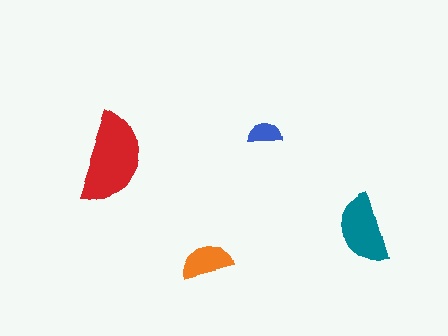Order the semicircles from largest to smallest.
the red one, the teal one, the orange one, the blue one.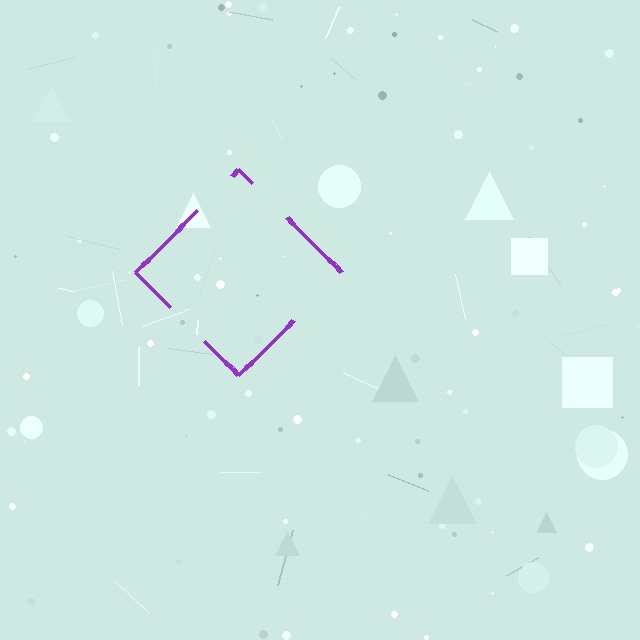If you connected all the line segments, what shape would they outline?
They would outline a diamond.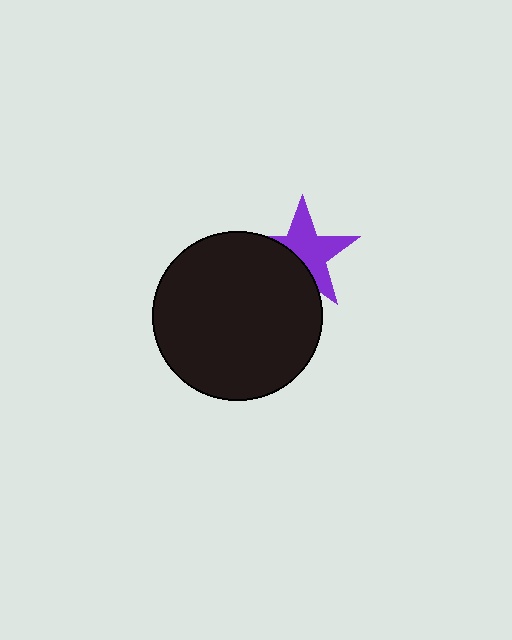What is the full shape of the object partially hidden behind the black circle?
The partially hidden object is a purple star.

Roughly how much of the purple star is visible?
About half of it is visible (roughly 61%).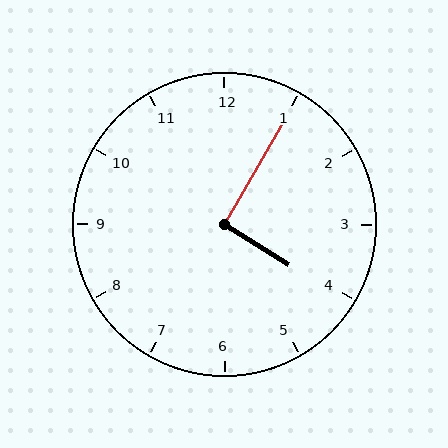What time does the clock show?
4:05.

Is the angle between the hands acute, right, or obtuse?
It is right.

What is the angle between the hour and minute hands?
Approximately 92 degrees.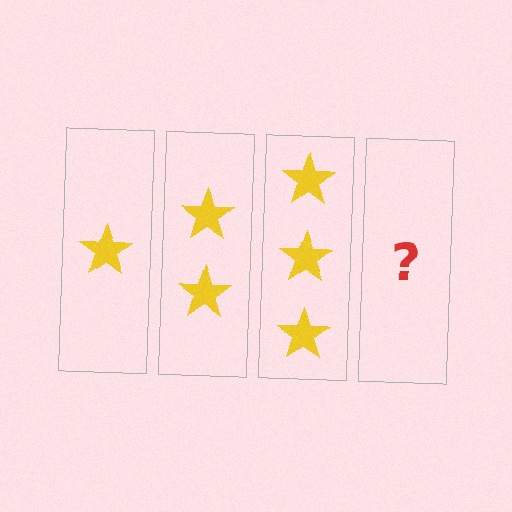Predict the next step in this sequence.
The next step is 4 stars.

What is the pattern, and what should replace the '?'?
The pattern is that each step adds one more star. The '?' should be 4 stars.